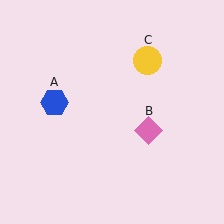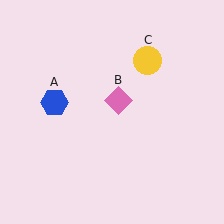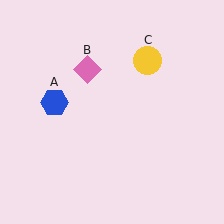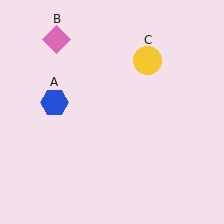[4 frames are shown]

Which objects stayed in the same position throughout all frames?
Blue hexagon (object A) and yellow circle (object C) remained stationary.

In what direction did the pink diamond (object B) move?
The pink diamond (object B) moved up and to the left.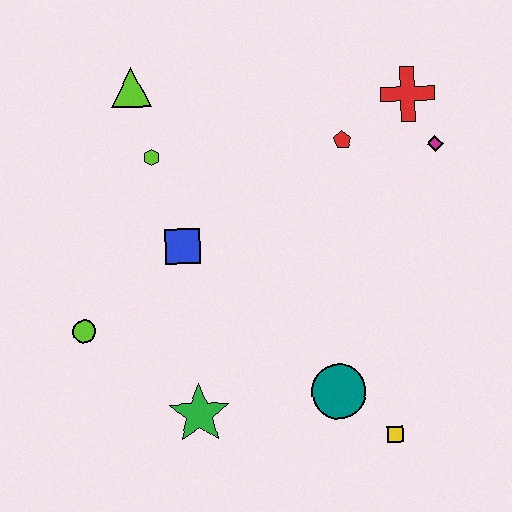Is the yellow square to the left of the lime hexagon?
No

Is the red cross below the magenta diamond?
No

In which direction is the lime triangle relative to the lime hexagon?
The lime triangle is above the lime hexagon.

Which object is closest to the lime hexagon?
The lime triangle is closest to the lime hexagon.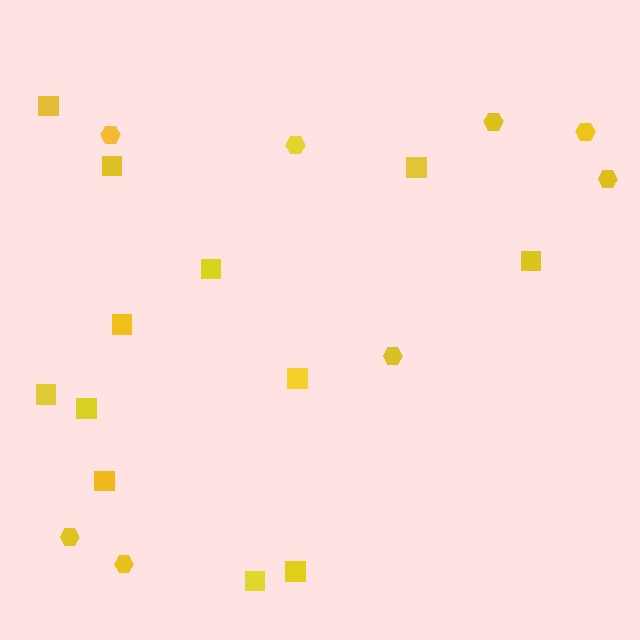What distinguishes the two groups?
There are 2 groups: one group of hexagons (8) and one group of squares (12).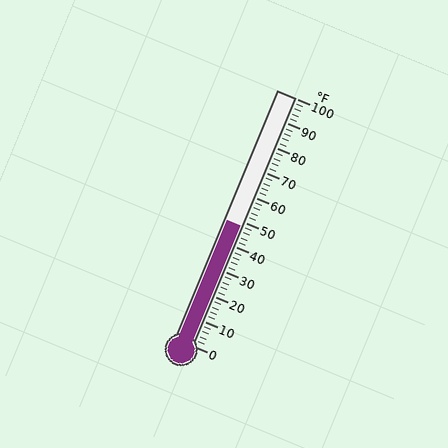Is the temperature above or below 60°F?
The temperature is below 60°F.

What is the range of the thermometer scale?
The thermometer scale ranges from 0°F to 100°F.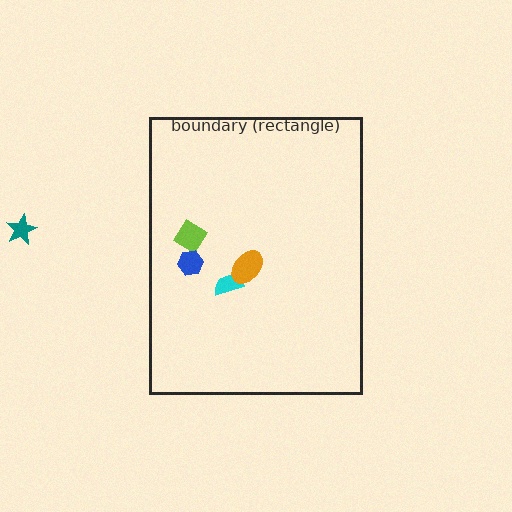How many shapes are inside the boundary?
4 inside, 1 outside.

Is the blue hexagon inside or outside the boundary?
Inside.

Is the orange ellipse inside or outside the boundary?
Inside.